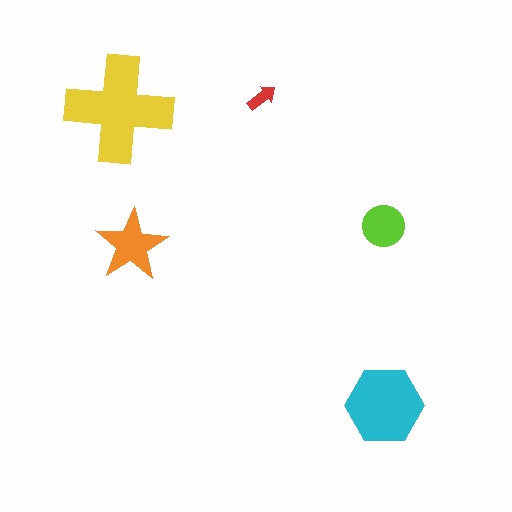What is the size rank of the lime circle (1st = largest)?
4th.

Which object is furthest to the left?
The yellow cross is leftmost.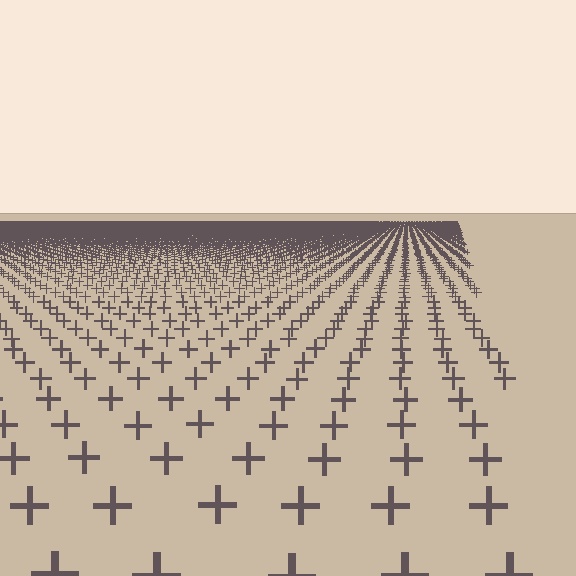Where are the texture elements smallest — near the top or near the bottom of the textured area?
Near the top.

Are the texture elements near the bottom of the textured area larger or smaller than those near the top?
Larger. Near the bottom, elements are closer to the viewer and appear at a bigger on-screen size.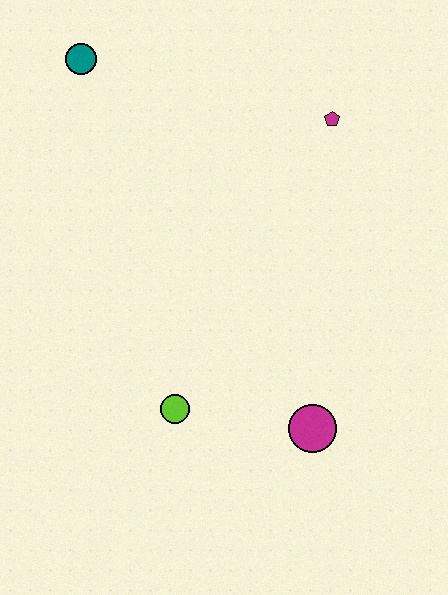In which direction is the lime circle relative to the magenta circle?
The lime circle is to the left of the magenta circle.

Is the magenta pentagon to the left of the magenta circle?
No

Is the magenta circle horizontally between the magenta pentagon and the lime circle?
Yes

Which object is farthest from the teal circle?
The magenta circle is farthest from the teal circle.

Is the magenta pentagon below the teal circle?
Yes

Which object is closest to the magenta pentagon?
The teal circle is closest to the magenta pentagon.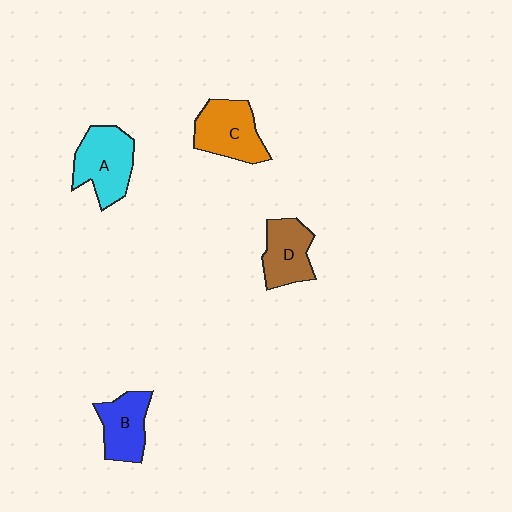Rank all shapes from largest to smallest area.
From largest to smallest: A (cyan), C (orange), D (brown), B (blue).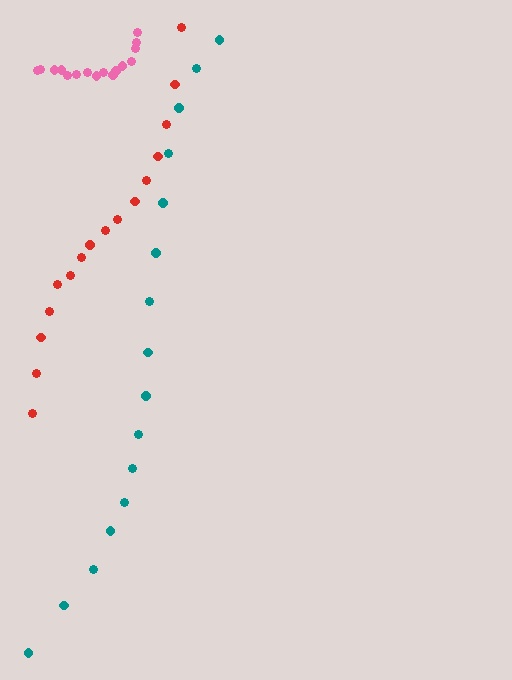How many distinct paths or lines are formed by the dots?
There are 3 distinct paths.